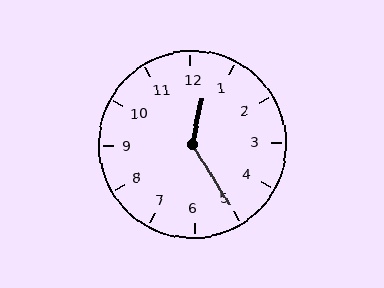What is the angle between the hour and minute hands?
Approximately 138 degrees.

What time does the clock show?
12:25.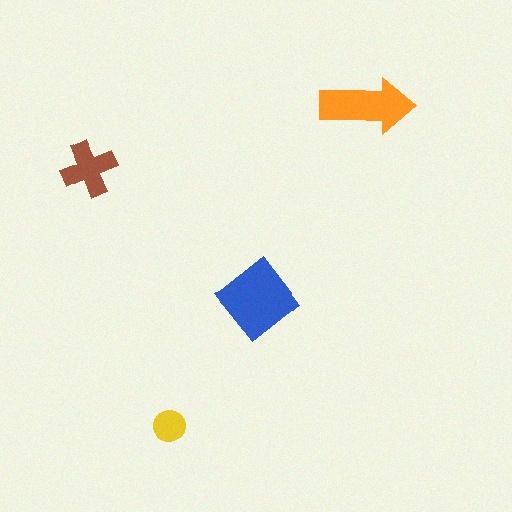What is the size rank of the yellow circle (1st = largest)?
4th.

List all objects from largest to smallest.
The blue diamond, the orange arrow, the brown cross, the yellow circle.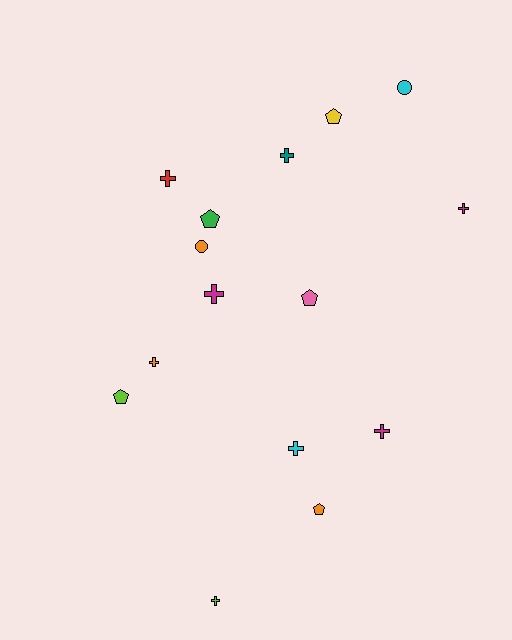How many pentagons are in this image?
There are 5 pentagons.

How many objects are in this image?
There are 15 objects.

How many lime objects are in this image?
There are 2 lime objects.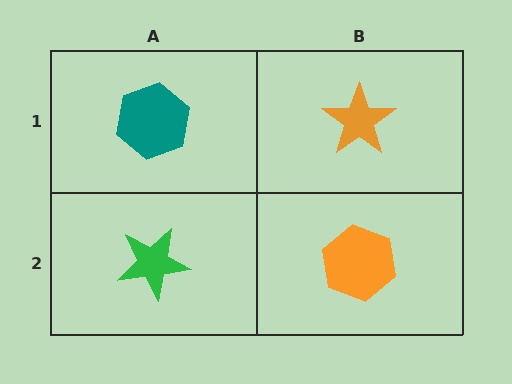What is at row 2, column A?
A green star.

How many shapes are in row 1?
2 shapes.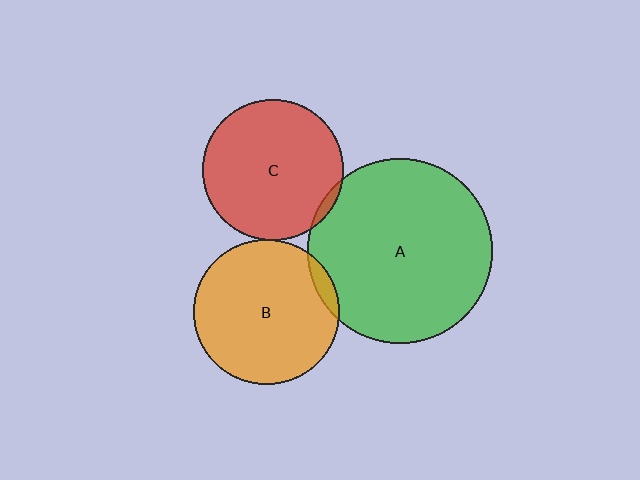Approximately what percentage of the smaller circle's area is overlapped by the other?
Approximately 5%.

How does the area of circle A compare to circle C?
Approximately 1.7 times.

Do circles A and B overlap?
Yes.